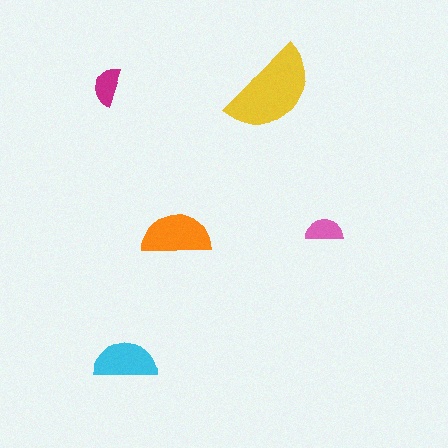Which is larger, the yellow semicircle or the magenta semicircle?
The yellow one.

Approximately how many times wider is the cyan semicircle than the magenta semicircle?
About 1.5 times wider.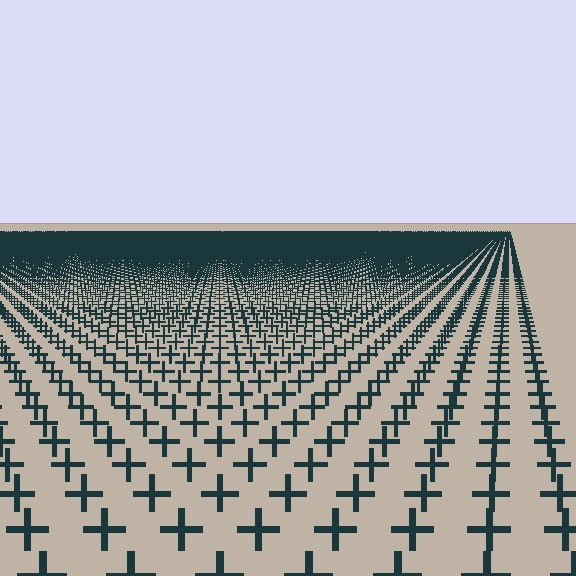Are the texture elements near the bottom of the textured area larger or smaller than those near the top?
Larger. Near the bottom, elements are closer to the viewer and appear at a bigger on-screen size.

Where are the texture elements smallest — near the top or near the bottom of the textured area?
Near the top.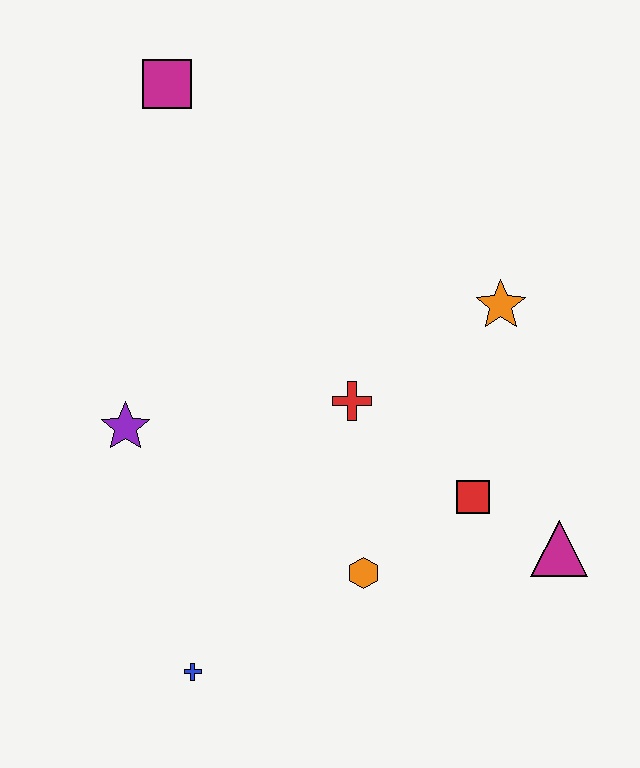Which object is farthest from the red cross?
The magenta square is farthest from the red cross.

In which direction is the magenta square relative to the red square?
The magenta square is above the red square.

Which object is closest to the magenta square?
The purple star is closest to the magenta square.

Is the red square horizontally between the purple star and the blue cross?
No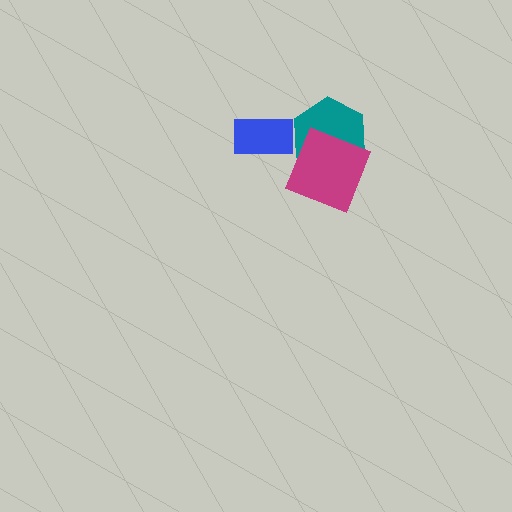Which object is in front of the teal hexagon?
The magenta square is in front of the teal hexagon.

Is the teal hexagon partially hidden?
Yes, it is partially covered by another shape.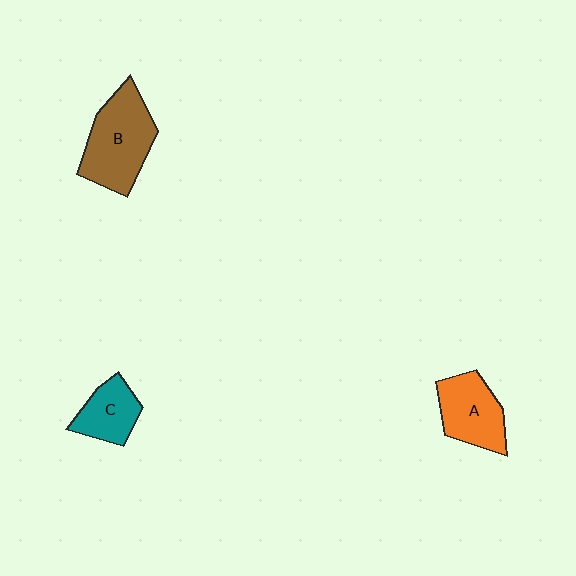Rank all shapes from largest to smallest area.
From largest to smallest: B (brown), A (orange), C (teal).